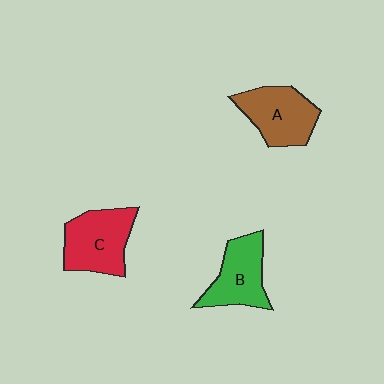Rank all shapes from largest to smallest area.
From largest to smallest: C (red), A (brown), B (green).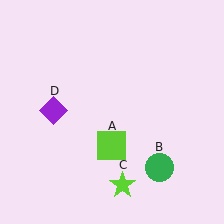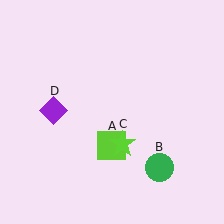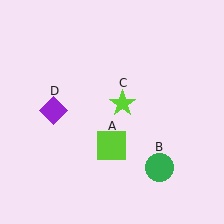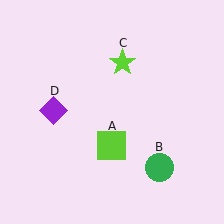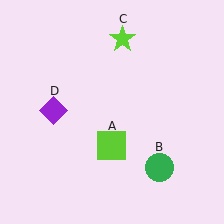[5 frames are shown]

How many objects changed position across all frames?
1 object changed position: lime star (object C).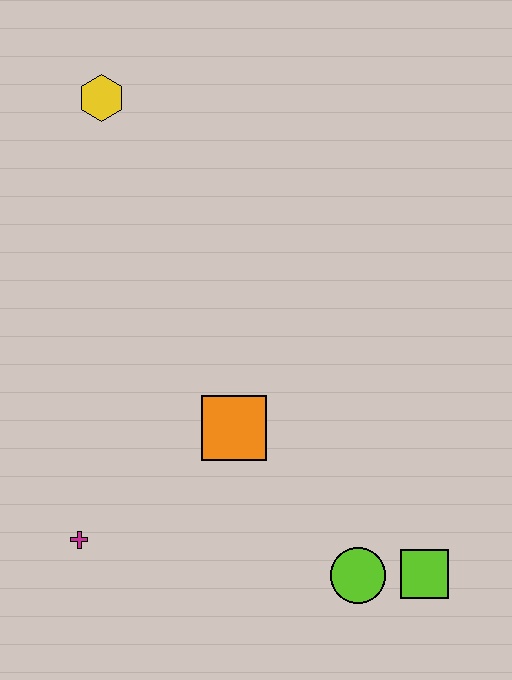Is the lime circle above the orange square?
No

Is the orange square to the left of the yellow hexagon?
No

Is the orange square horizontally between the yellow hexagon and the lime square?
Yes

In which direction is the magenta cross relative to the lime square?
The magenta cross is to the left of the lime square.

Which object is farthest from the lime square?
The yellow hexagon is farthest from the lime square.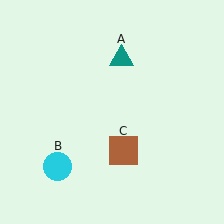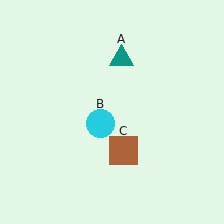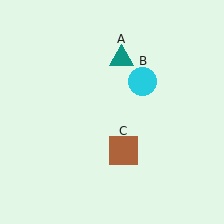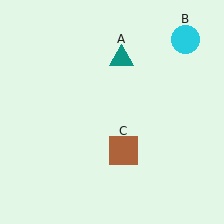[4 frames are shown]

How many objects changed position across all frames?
1 object changed position: cyan circle (object B).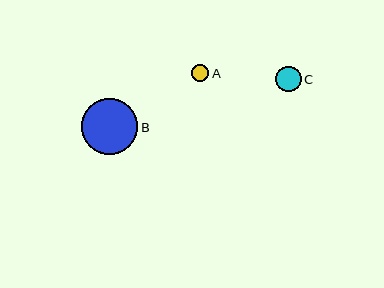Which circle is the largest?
Circle B is the largest with a size of approximately 56 pixels.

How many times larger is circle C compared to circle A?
Circle C is approximately 1.5 times the size of circle A.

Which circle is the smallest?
Circle A is the smallest with a size of approximately 17 pixels.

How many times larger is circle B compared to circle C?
Circle B is approximately 2.2 times the size of circle C.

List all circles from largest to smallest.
From largest to smallest: B, C, A.